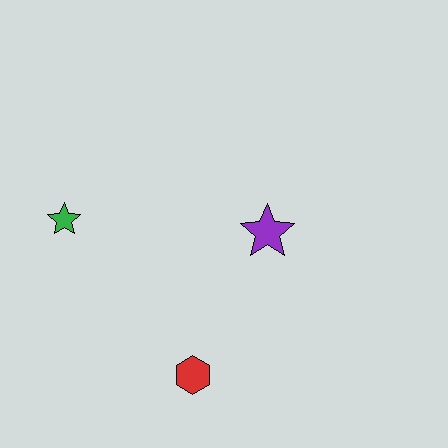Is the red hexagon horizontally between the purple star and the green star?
Yes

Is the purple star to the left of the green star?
No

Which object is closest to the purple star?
The red hexagon is closest to the purple star.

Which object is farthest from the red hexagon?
The green star is farthest from the red hexagon.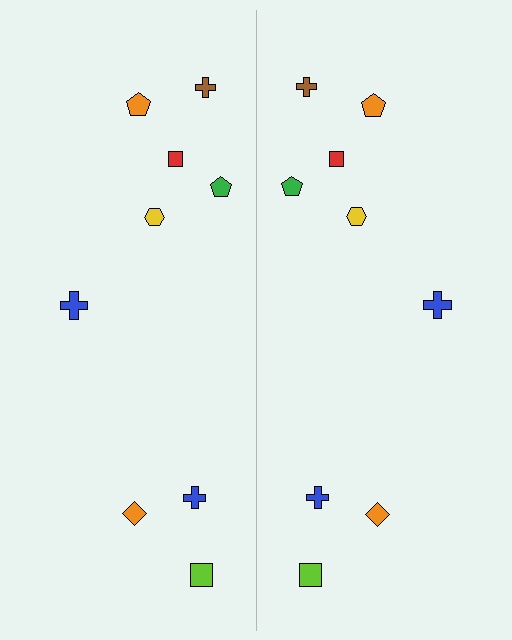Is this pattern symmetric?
Yes, this pattern has bilateral (reflection) symmetry.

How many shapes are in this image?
There are 18 shapes in this image.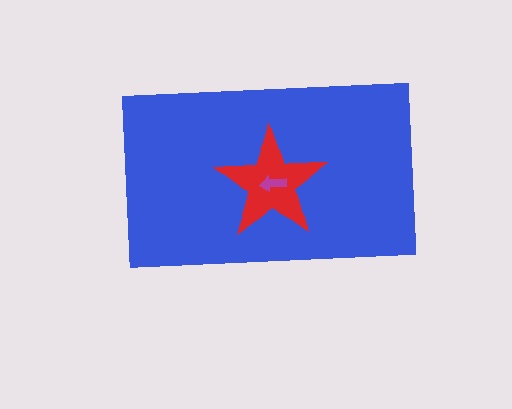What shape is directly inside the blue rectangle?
The red star.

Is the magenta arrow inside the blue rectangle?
Yes.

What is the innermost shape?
The magenta arrow.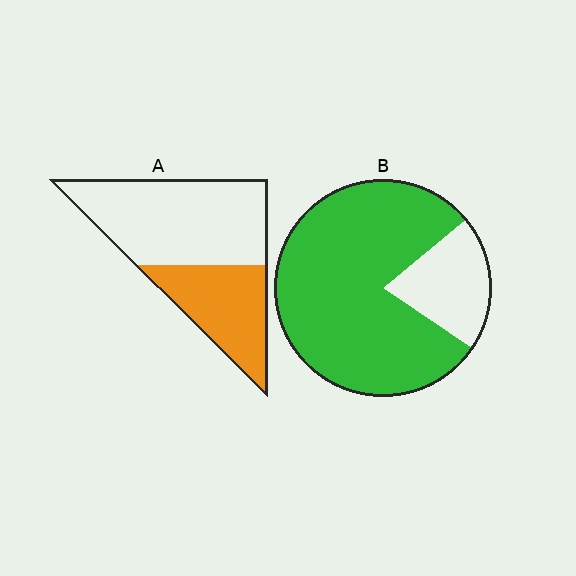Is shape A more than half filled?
No.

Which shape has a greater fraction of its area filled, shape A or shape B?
Shape B.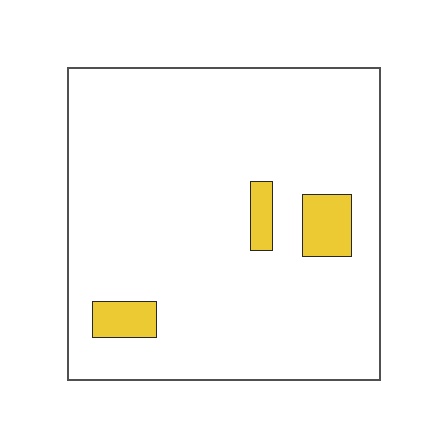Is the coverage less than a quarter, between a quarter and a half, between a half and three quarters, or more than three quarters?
Less than a quarter.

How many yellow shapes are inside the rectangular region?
3.